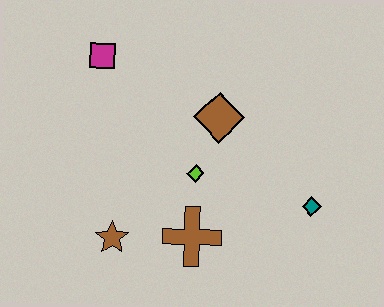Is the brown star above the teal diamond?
No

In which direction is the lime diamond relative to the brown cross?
The lime diamond is above the brown cross.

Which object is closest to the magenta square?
The brown diamond is closest to the magenta square.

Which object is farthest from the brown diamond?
The brown star is farthest from the brown diamond.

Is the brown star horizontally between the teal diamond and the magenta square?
Yes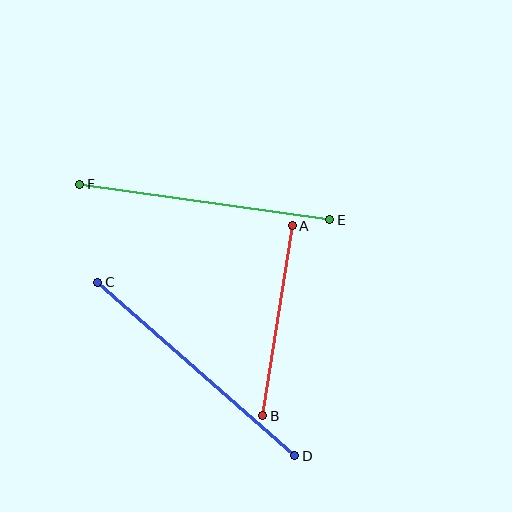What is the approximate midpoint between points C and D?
The midpoint is at approximately (196, 369) pixels.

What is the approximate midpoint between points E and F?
The midpoint is at approximately (205, 202) pixels.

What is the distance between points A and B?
The distance is approximately 192 pixels.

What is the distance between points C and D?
The distance is approximately 262 pixels.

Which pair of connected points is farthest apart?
Points C and D are farthest apart.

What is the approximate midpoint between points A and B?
The midpoint is at approximately (277, 321) pixels.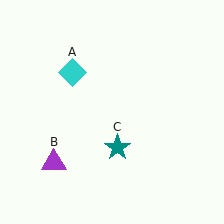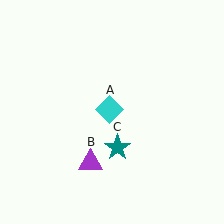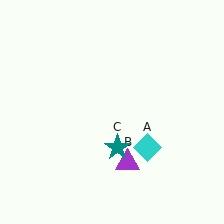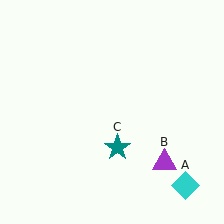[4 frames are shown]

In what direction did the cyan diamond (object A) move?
The cyan diamond (object A) moved down and to the right.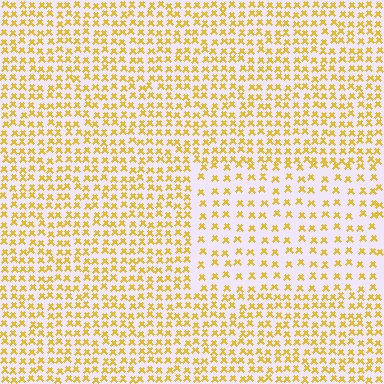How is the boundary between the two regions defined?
The boundary is defined by a change in element density (approximately 1.8x ratio). All elements are the same color, size, and shape.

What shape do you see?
I see a rectangle.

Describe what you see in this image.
The image contains small yellow elements arranged at two different densities. A rectangle-shaped region is visible where the elements are less densely packed than the surrounding area.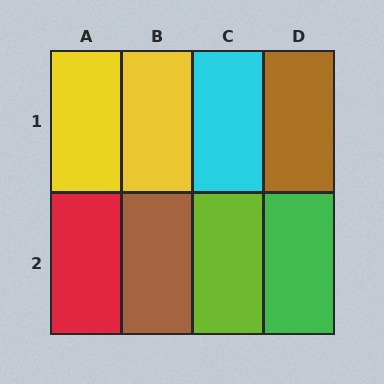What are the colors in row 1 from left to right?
Yellow, yellow, cyan, brown.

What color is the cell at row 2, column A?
Red.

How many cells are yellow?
2 cells are yellow.